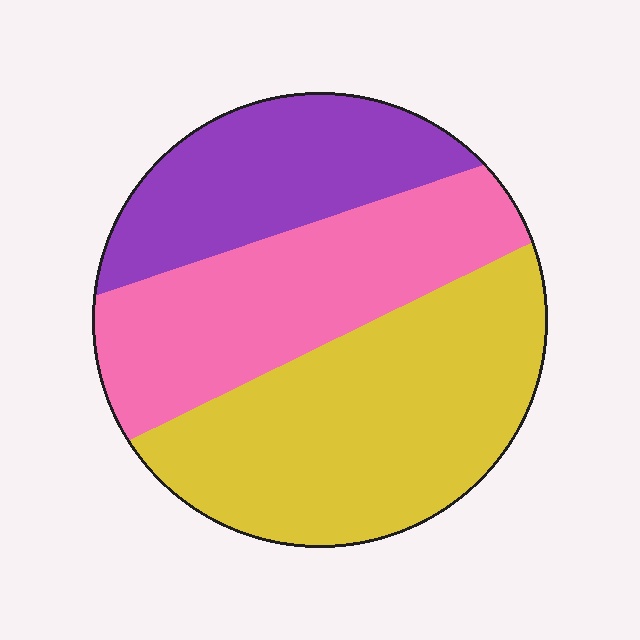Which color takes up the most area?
Yellow, at roughly 45%.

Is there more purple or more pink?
Pink.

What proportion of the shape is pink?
Pink takes up about one third (1/3) of the shape.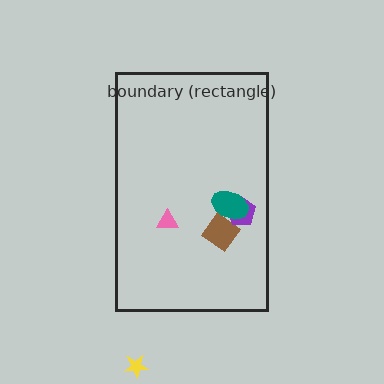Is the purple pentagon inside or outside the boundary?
Inside.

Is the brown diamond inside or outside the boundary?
Inside.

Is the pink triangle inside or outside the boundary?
Inside.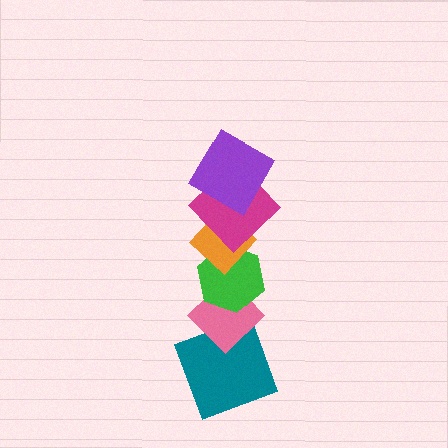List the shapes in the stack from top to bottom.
From top to bottom: the purple diamond, the magenta diamond, the orange diamond, the green hexagon, the pink diamond, the teal square.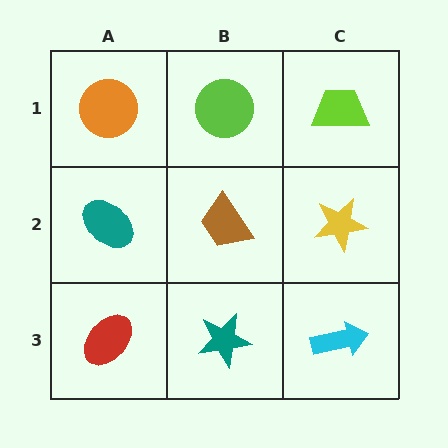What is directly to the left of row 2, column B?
A teal ellipse.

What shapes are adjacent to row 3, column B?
A brown trapezoid (row 2, column B), a red ellipse (row 3, column A), a cyan arrow (row 3, column C).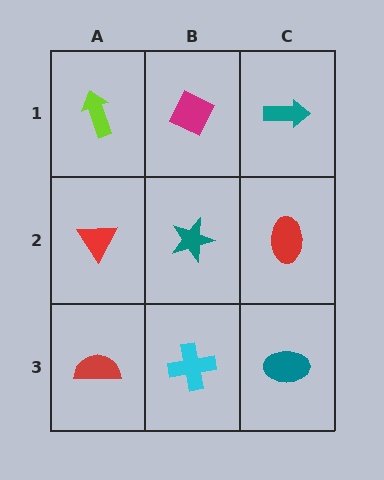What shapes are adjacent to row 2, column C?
A teal arrow (row 1, column C), a teal ellipse (row 3, column C), a teal star (row 2, column B).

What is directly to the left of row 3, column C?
A cyan cross.